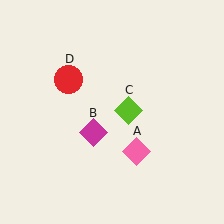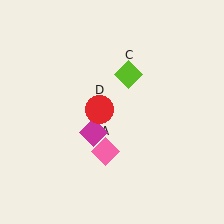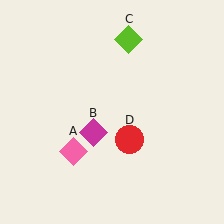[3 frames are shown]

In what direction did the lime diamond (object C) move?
The lime diamond (object C) moved up.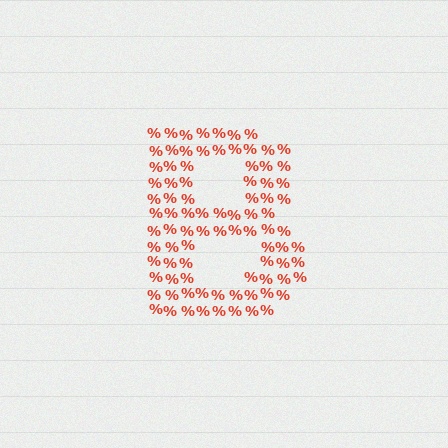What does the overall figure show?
The overall figure shows the letter B.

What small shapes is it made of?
It is made of small percent signs.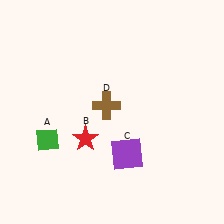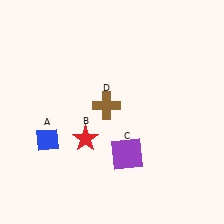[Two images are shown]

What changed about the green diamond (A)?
In Image 1, A is green. In Image 2, it changed to blue.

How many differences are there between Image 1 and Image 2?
There is 1 difference between the two images.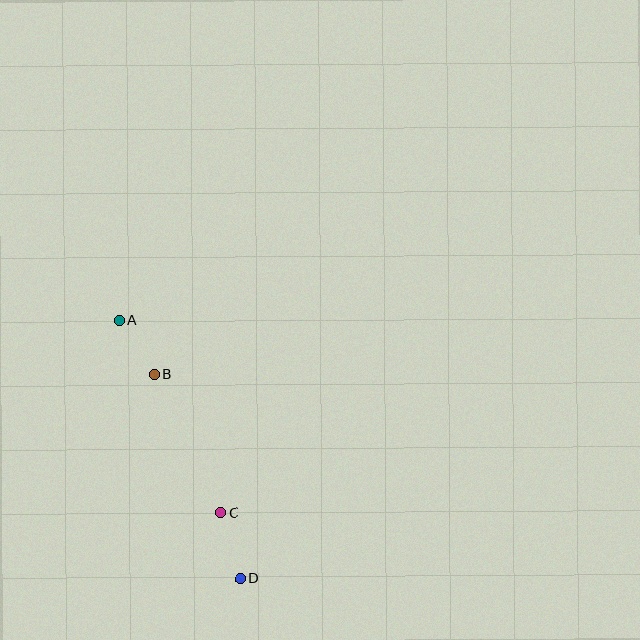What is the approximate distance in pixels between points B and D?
The distance between B and D is approximately 221 pixels.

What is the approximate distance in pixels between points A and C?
The distance between A and C is approximately 217 pixels.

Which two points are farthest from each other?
Points A and D are farthest from each other.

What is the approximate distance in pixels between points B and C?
The distance between B and C is approximately 153 pixels.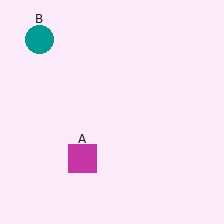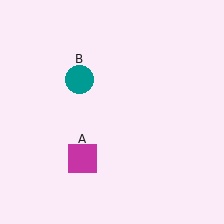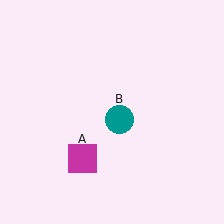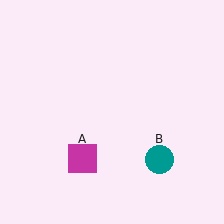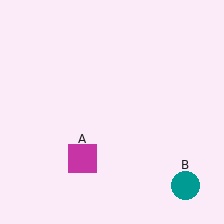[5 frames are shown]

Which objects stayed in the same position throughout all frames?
Magenta square (object A) remained stationary.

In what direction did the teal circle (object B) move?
The teal circle (object B) moved down and to the right.